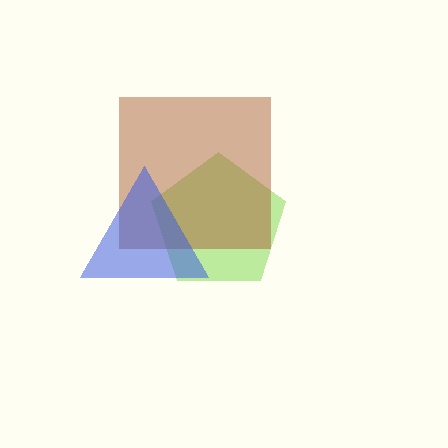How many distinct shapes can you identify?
There are 3 distinct shapes: a lime pentagon, a brown square, a blue triangle.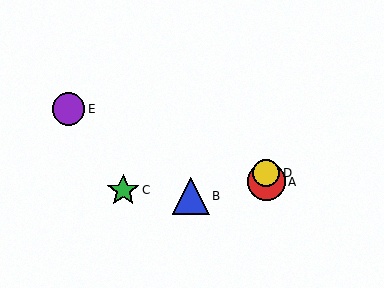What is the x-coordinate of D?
Object D is at x≈266.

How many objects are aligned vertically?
2 objects (A, D) are aligned vertically.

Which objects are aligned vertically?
Objects A, D are aligned vertically.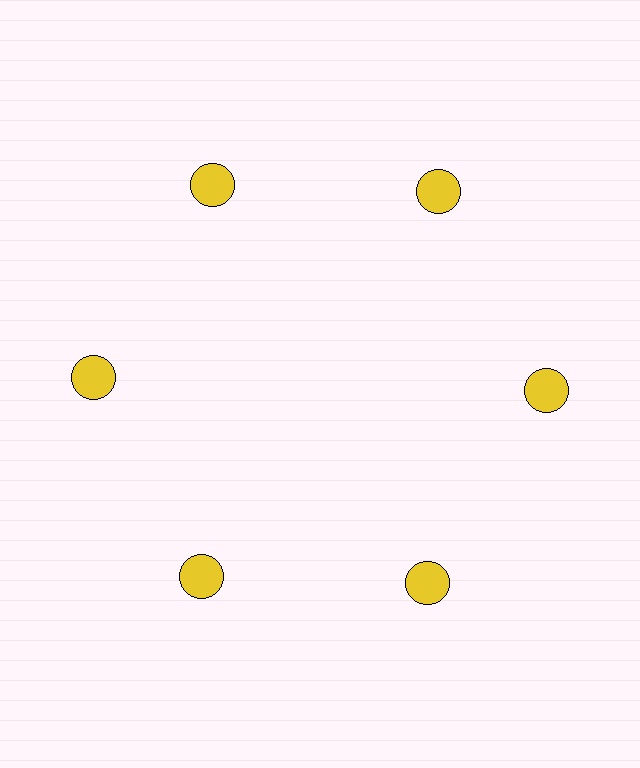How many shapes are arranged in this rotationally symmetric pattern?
There are 6 shapes, arranged in 6 groups of 1.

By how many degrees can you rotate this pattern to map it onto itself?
The pattern maps onto itself every 60 degrees of rotation.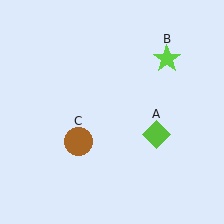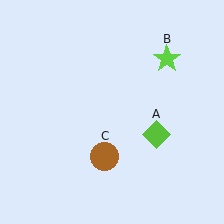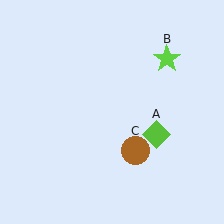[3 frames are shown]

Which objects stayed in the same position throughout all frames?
Lime diamond (object A) and lime star (object B) remained stationary.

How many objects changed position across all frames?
1 object changed position: brown circle (object C).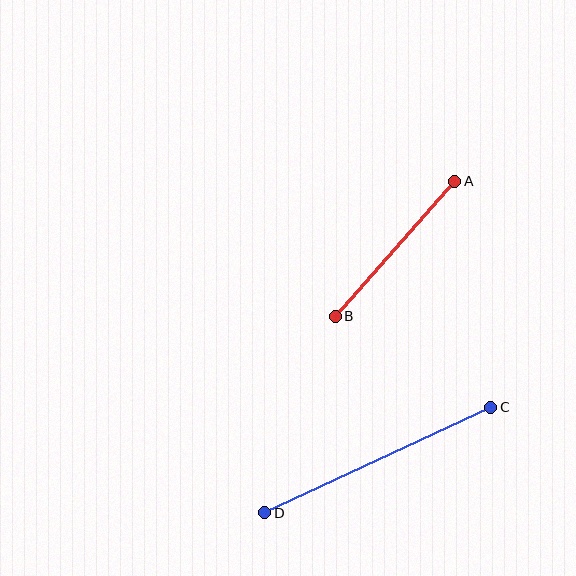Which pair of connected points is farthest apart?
Points C and D are farthest apart.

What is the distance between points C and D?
The distance is approximately 249 pixels.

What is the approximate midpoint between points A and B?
The midpoint is at approximately (395, 249) pixels.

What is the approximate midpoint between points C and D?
The midpoint is at approximately (378, 460) pixels.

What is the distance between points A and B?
The distance is approximately 180 pixels.